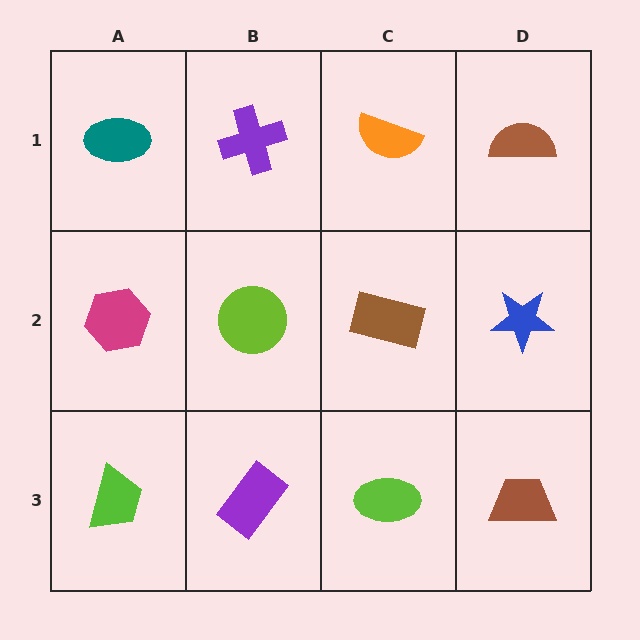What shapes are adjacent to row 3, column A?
A magenta hexagon (row 2, column A), a purple rectangle (row 3, column B).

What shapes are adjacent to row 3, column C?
A brown rectangle (row 2, column C), a purple rectangle (row 3, column B), a brown trapezoid (row 3, column D).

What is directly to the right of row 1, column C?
A brown semicircle.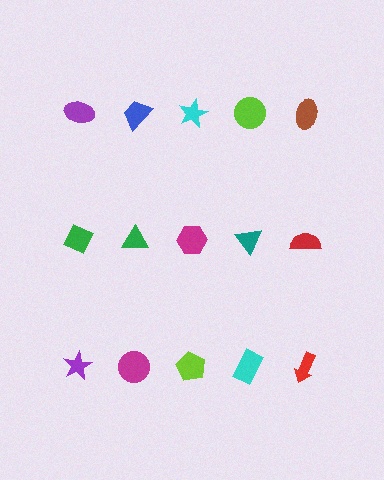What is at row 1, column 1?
A purple ellipse.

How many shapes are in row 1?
5 shapes.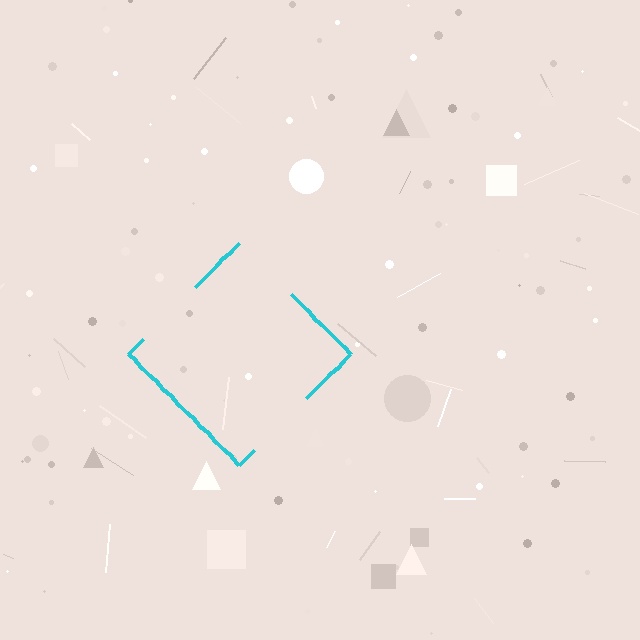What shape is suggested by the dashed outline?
The dashed outline suggests a diamond.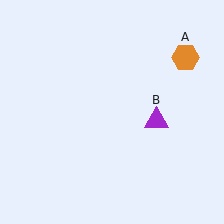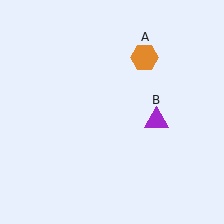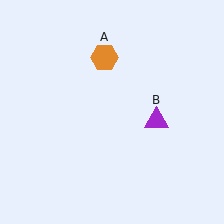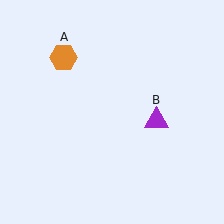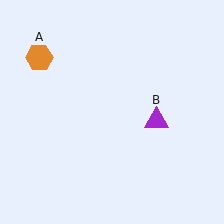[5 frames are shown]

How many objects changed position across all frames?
1 object changed position: orange hexagon (object A).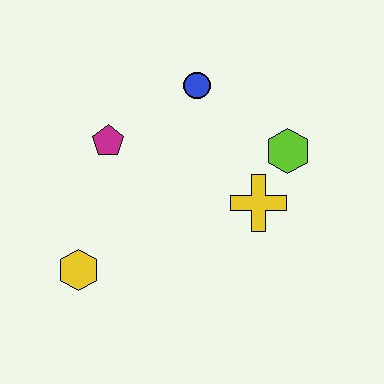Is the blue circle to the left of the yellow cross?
Yes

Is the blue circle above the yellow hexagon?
Yes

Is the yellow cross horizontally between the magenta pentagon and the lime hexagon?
Yes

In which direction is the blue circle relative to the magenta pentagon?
The blue circle is to the right of the magenta pentagon.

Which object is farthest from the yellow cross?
The yellow hexagon is farthest from the yellow cross.